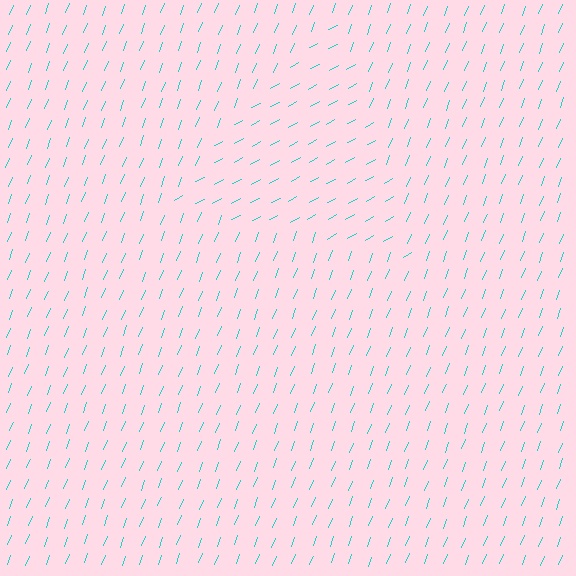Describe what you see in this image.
The image is filled with small cyan line segments. A triangle region in the image has lines oriented differently from the surrounding lines, creating a visible texture boundary.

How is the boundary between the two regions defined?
The boundary is defined purely by a change in line orientation (approximately 40 degrees difference). All lines are the same color and thickness.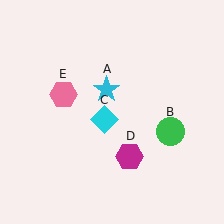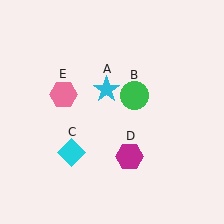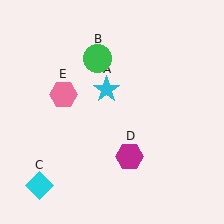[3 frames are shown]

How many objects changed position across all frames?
2 objects changed position: green circle (object B), cyan diamond (object C).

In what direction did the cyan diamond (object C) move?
The cyan diamond (object C) moved down and to the left.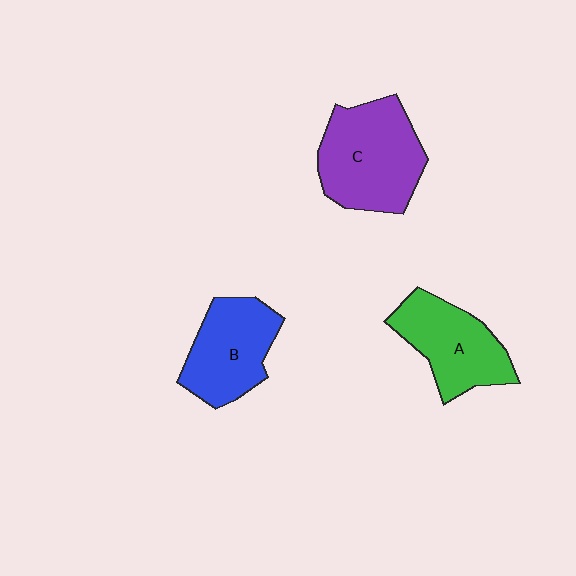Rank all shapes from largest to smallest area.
From largest to smallest: C (purple), A (green), B (blue).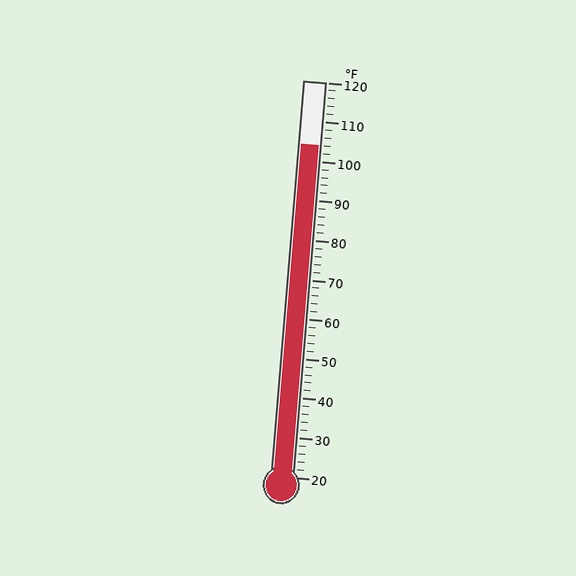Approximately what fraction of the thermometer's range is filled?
The thermometer is filled to approximately 85% of its range.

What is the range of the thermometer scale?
The thermometer scale ranges from 20°F to 120°F.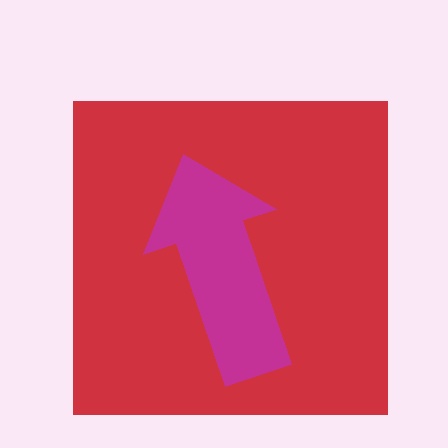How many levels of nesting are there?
2.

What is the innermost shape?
The magenta arrow.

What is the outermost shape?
The red square.